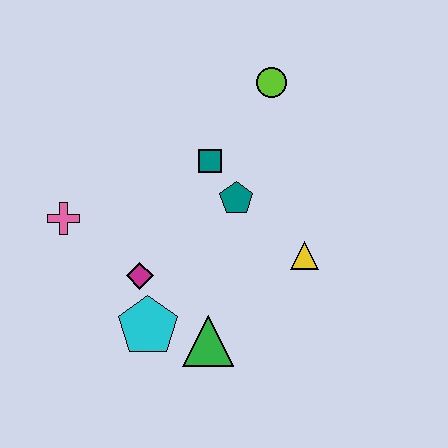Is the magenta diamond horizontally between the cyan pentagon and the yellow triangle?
No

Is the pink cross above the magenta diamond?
Yes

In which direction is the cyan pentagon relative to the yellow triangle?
The cyan pentagon is to the left of the yellow triangle.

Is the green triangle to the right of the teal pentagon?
No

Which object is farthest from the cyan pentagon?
The lime circle is farthest from the cyan pentagon.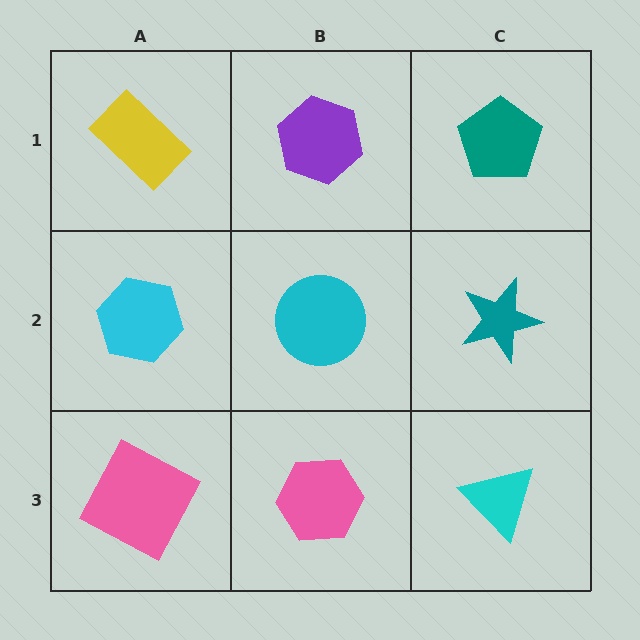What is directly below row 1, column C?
A teal star.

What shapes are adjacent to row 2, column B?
A purple hexagon (row 1, column B), a pink hexagon (row 3, column B), a cyan hexagon (row 2, column A), a teal star (row 2, column C).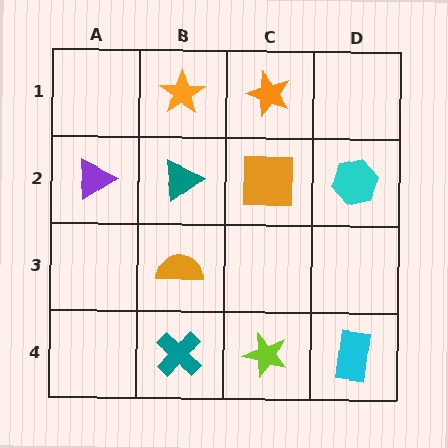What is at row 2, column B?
A teal triangle.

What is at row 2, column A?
A purple triangle.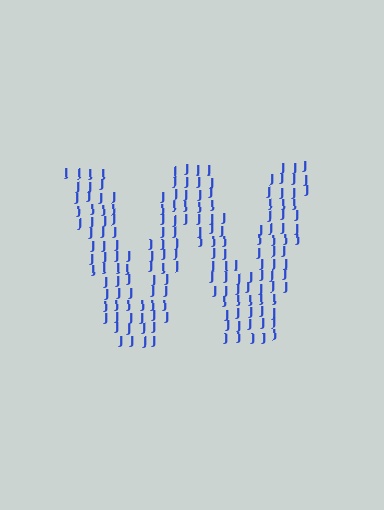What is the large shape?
The large shape is the letter W.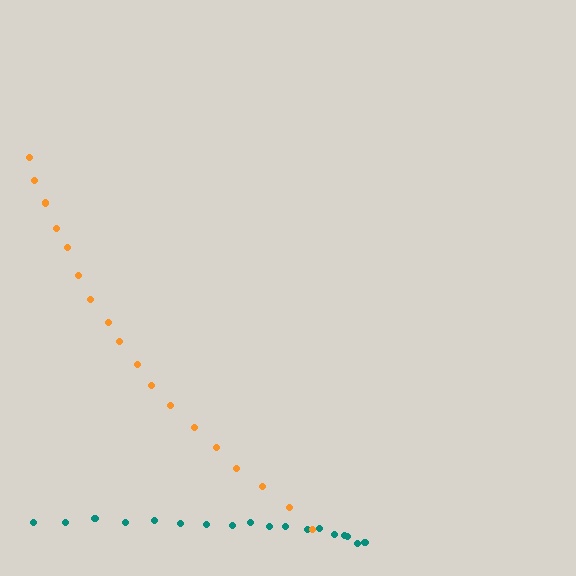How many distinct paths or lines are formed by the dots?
There are 2 distinct paths.